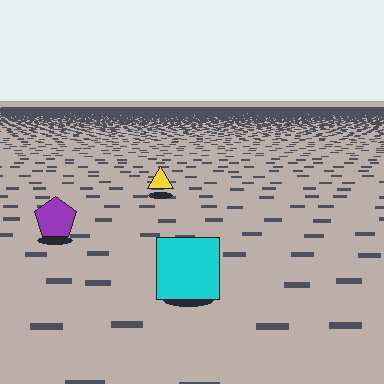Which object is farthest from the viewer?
The yellow triangle is farthest from the viewer. It appears smaller and the ground texture around it is denser.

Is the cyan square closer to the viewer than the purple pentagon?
Yes. The cyan square is closer — you can tell from the texture gradient: the ground texture is coarser near it.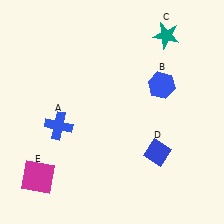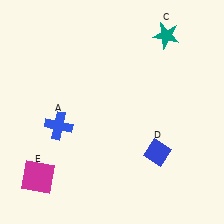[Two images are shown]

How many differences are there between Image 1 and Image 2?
There is 1 difference between the two images.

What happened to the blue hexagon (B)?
The blue hexagon (B) was removed in Image 2. It was in the top-right area of Image 1.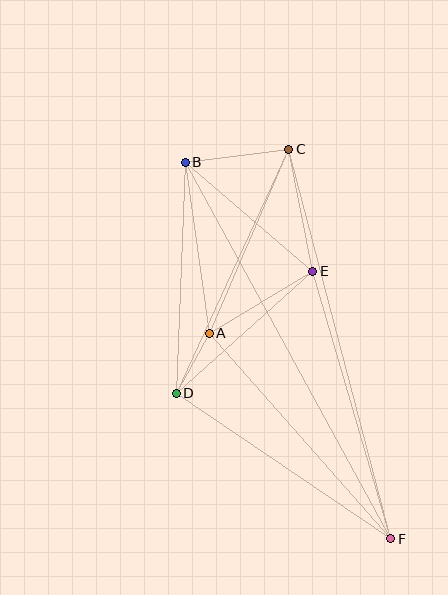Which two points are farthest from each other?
Points B and F are farthest from each other.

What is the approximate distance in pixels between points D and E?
The distance between D and E is approximately 183 pixels.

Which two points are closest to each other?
Points A and D are closest to each other.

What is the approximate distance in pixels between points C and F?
The distance between C and F is approximately 402 pixels.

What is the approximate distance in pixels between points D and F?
The distance between D and F is approximately 259 pixels.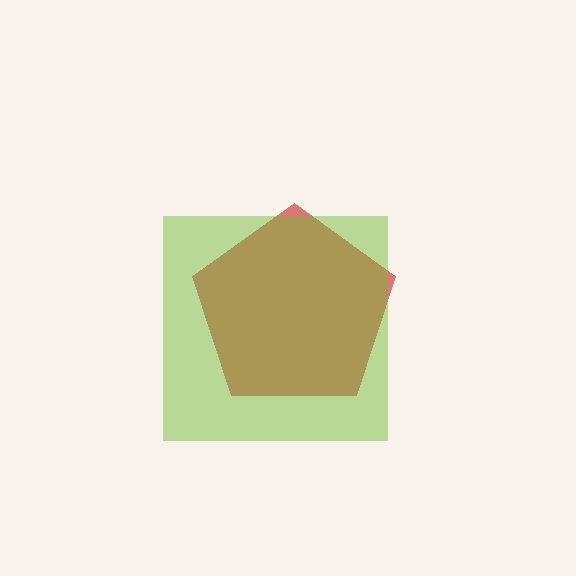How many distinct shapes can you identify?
There are 2 distinct shapes: a red pentagon, a lime square.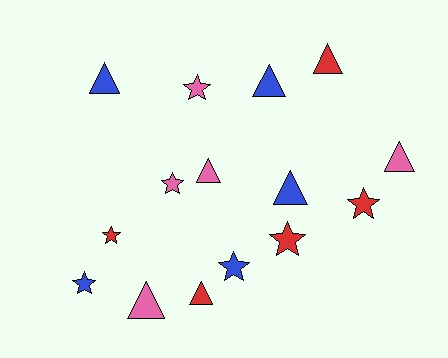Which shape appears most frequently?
Triangle, with 8 objects.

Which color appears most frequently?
Red, with 5 objects.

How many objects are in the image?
There are 15 objects.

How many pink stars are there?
There are 2 pink stars.